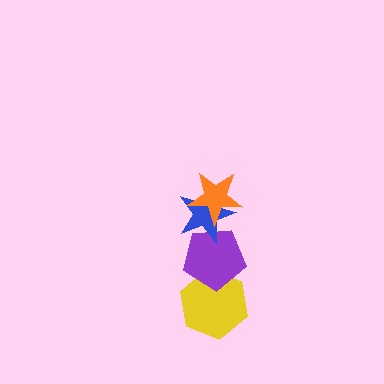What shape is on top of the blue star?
The orange star is on top of the blue star.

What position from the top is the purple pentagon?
The purple pentagon is 3rd from the top.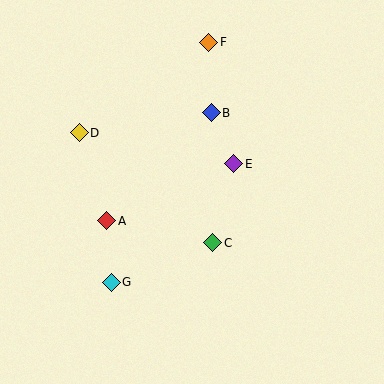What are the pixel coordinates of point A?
Point A is at (107, 221).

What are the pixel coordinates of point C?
Point C is at (213, 243).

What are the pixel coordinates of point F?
Point F is at (209, 42).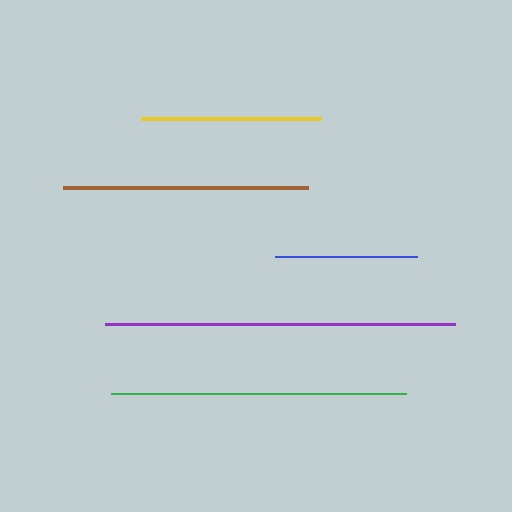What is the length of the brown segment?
The brown segment is approximately 244 pixels long.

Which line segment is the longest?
The purple line is the longest at approximately 350 pixels.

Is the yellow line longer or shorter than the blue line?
The yellow line is longer than the blue line.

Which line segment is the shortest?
The blue line is the shortest at approximately 143 pixels.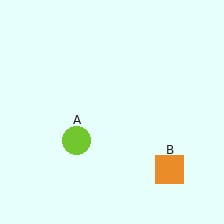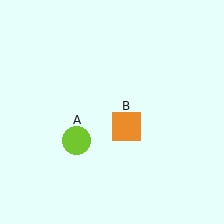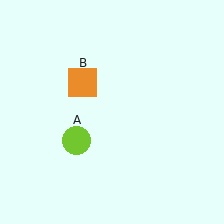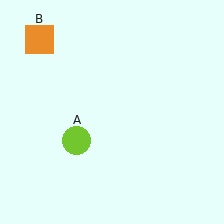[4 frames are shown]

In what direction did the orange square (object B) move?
The orange square (object B) moved up and to the left.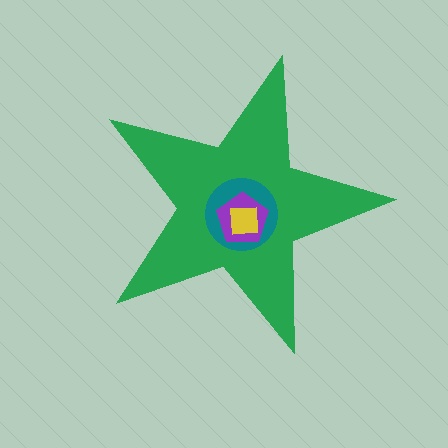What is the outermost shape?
The green star.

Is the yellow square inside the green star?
Yes.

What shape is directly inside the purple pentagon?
The yellow square.